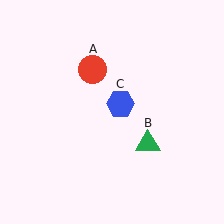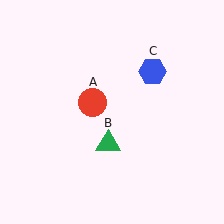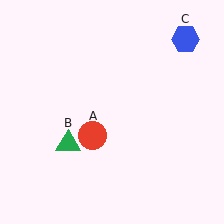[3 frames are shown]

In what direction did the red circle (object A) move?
The red circle (object A) moved down.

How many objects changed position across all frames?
3 objects changed position: red circle (object A), green triangle (object B), blue hexagon (object C).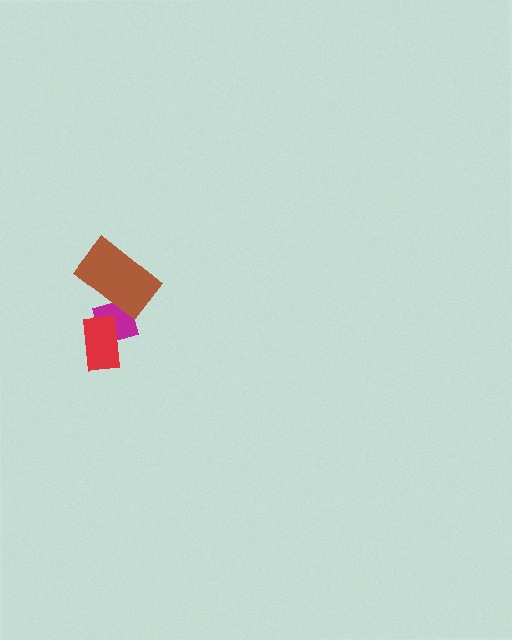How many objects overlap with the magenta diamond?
2 objects overlap with the magenta diamond.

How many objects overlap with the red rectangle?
1 object overlaps with the red rectangle.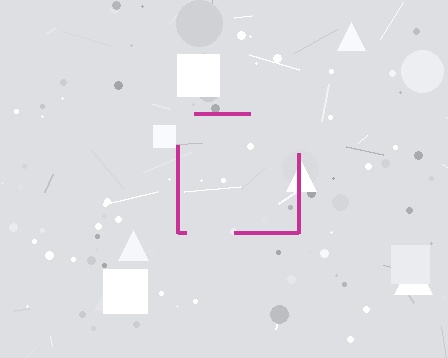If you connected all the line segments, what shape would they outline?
They would outline a square.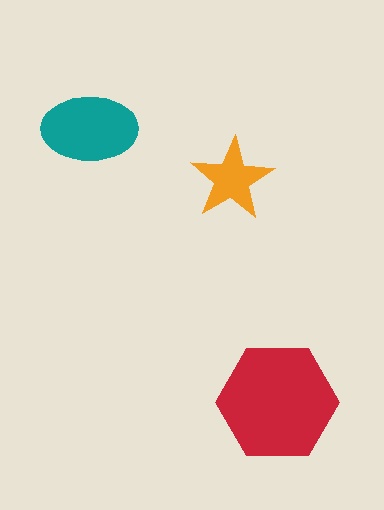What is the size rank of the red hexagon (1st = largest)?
1st.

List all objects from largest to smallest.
The red hexagon, the teal ellipse, the orange star.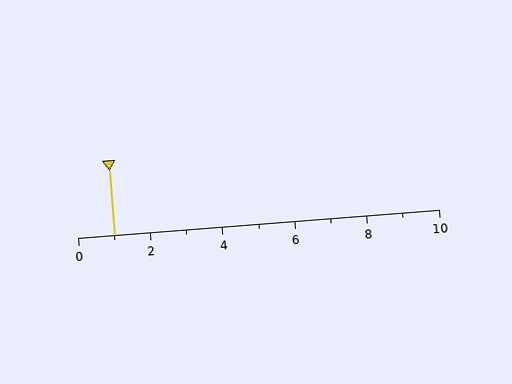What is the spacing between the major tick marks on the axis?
The major ticks are spaced 2 apart.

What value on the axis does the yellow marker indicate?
The marker indicates approximately 1.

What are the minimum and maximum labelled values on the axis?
The axis runs from 0 to 10.